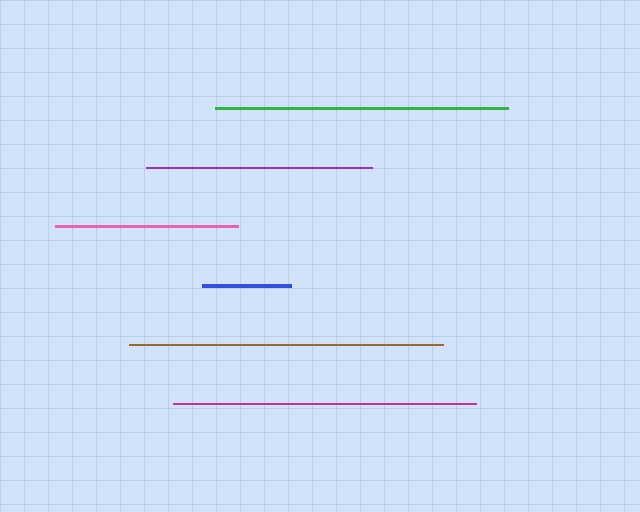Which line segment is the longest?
The brown line is the longest at approximately 314 pixels.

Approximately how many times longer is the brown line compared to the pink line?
The brown line is approximately 1.7 times the length of the pink line.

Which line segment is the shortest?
The blue line is the shortest at approximately 89 pixels.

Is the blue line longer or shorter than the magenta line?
The magenta line is longer than the blue line.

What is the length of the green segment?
The green segment is approximately 293 pixels long.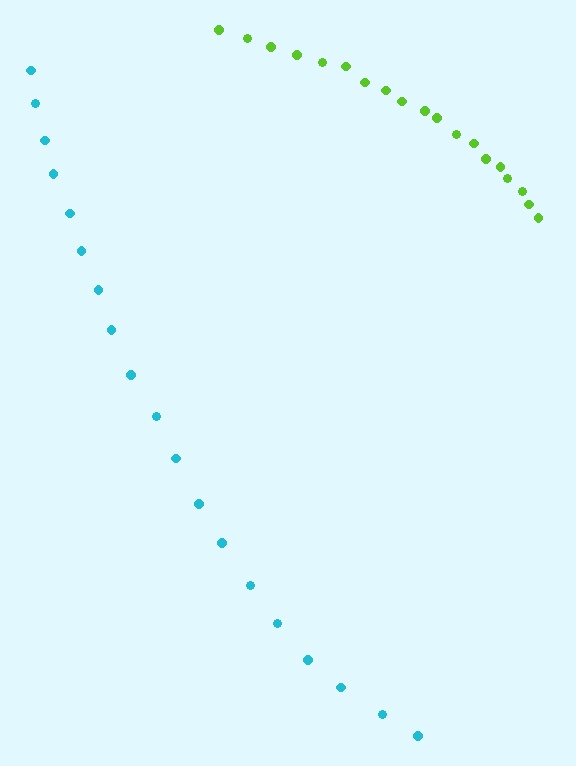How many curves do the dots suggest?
There are 2 distinct paths.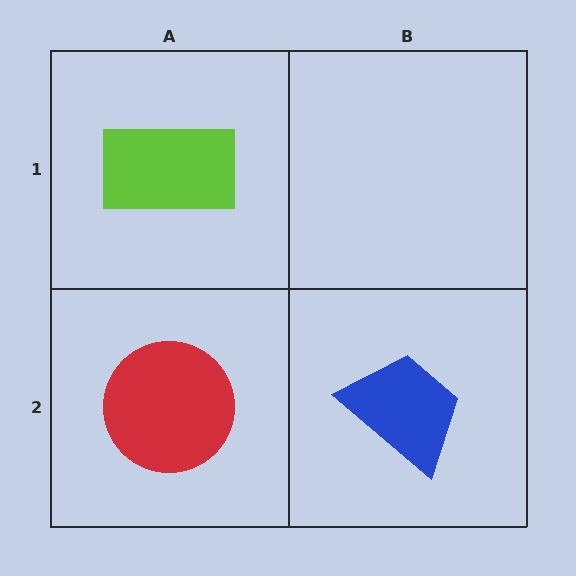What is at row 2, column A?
A red circle.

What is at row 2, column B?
A blue trapezoid.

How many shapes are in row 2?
2 shapes.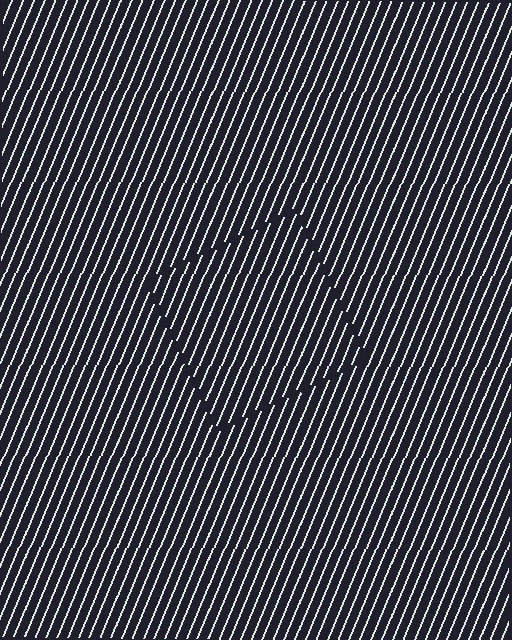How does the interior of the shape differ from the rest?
The interior of the shape contains the same grating, shifted by half a period — the contour is defined by the phase discontinuity where line-ends from the inner and outer gratings abut.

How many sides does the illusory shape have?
4 sides — the line-ends trace a square.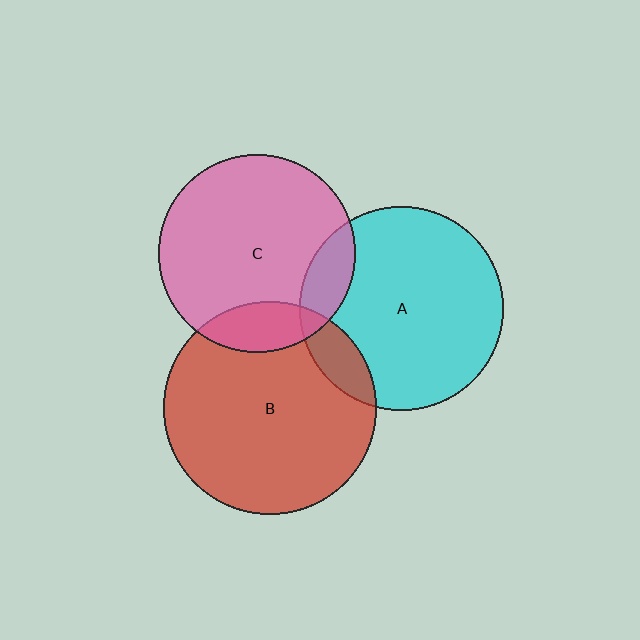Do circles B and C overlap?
Yes.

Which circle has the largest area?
Circle B (red).